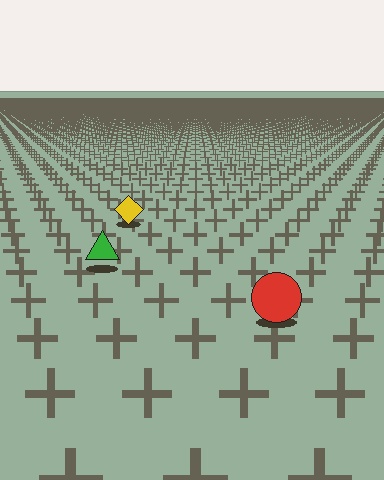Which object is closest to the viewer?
The red circle is closest. The texture marks near it are larger and more spread out.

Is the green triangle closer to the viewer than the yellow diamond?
Yes. The green triangle is closer — you can tell from the texture gradient: the ground texture is coarser near it.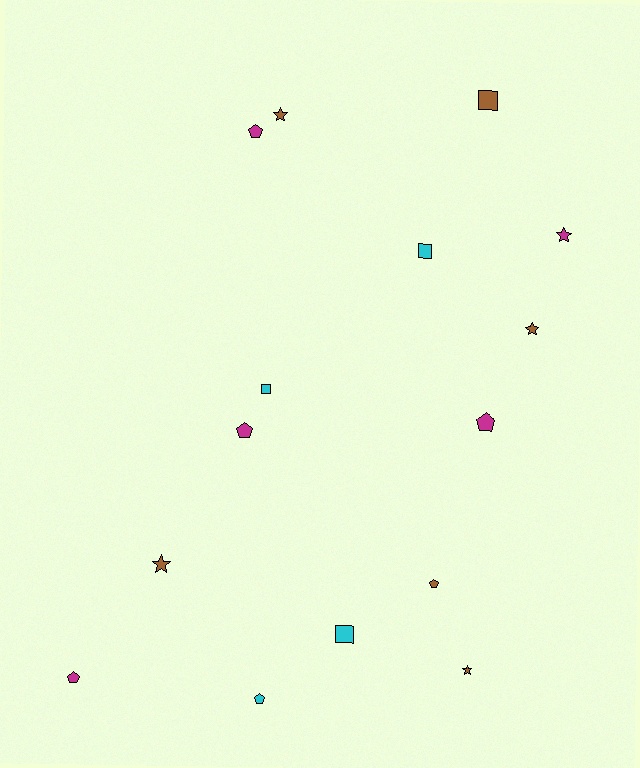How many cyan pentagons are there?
There is 1 cyan pentagon.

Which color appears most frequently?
Brown, with 6 objects.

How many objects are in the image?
There are 15 objects.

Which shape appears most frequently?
Pentagon, with 6 objects.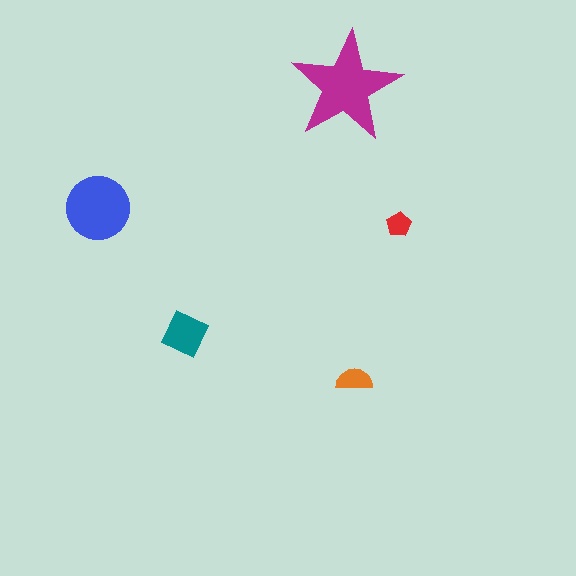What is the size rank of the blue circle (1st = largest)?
2nd.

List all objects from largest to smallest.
The magenta star, the blue circle, the teal square, the orange semicircle, the red pentagon.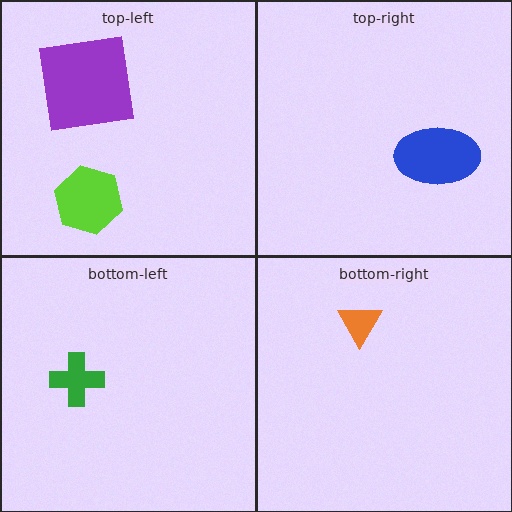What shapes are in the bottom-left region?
The green cross.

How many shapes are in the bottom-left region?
1.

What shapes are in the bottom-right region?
The orange triangle.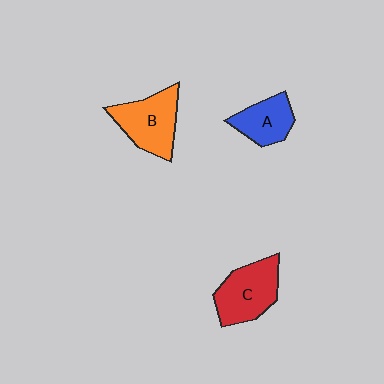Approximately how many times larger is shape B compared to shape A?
Approximately 1.4 times.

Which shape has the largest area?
Shape C (red).